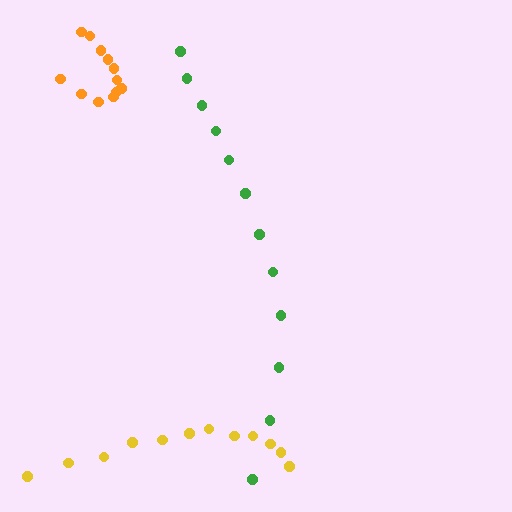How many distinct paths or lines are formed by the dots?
There are 3 distinct paths.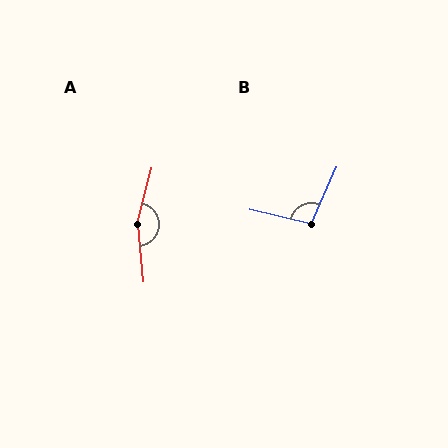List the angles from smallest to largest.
B (101°), A (160°).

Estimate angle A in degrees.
Approximately 160 degrees.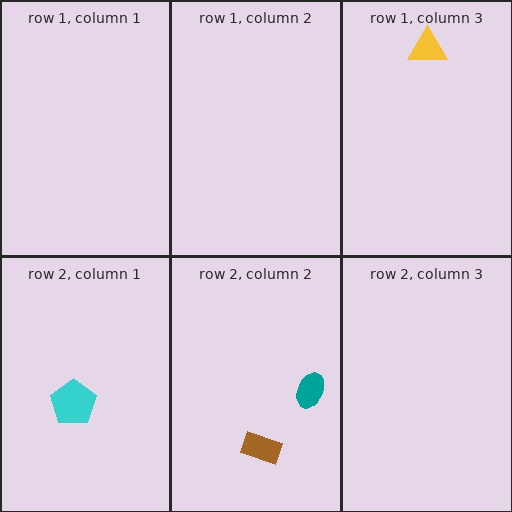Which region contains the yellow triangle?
The row 1, column 3 region.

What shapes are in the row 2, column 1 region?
The cyan pentagon.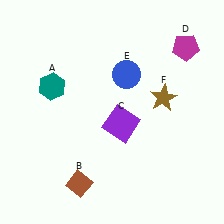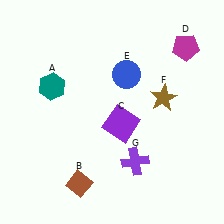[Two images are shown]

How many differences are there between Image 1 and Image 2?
There is 1 difference between the two images.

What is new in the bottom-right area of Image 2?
A purple cross (G) was added in the bottom-right area of Image 2.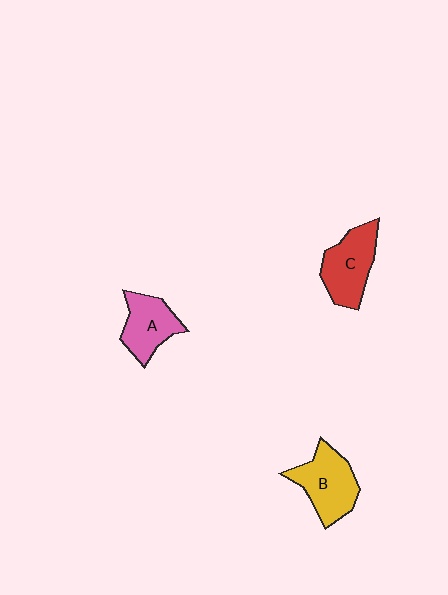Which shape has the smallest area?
Shape A (pink).